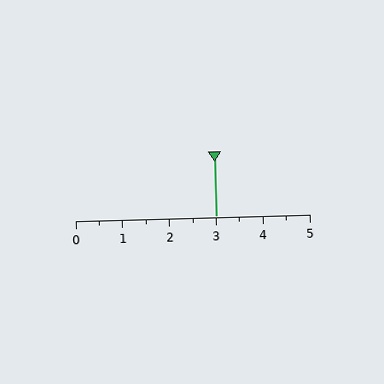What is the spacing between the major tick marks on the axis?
The major ticks are spaced 1 apart.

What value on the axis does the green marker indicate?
The marker indicates approximately 3.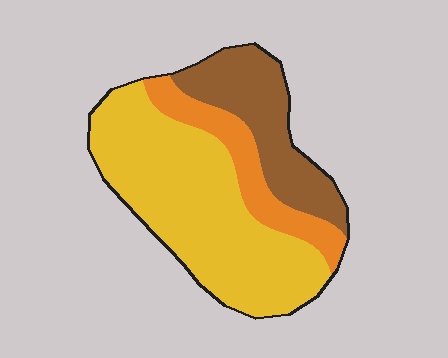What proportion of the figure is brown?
Brown covers roughly 25% of the figure.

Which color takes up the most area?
Yellow, at roughly 60%.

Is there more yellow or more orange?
Yellow.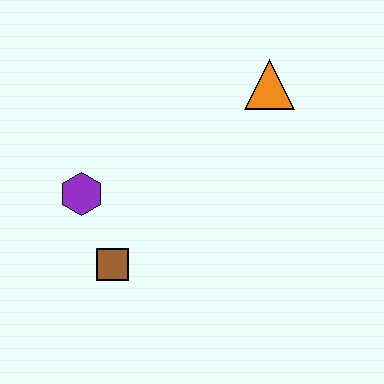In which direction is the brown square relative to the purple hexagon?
The brown square is below the purple hexagon.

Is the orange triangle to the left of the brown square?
No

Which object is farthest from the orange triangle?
The brown square is farthest from the orange triangle.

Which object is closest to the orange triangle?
The purple hexagon is closest to the orange triangle.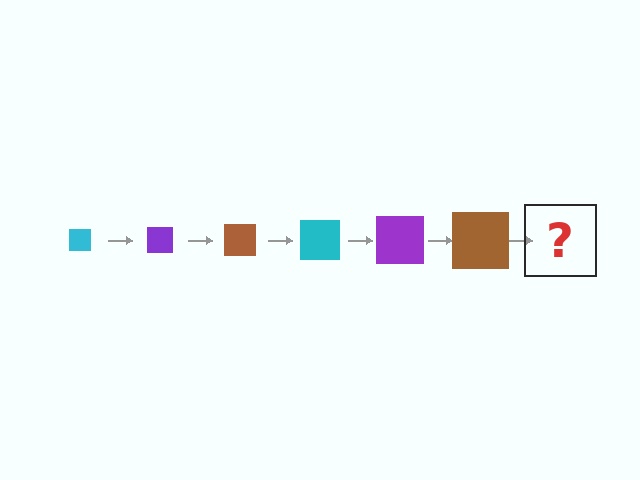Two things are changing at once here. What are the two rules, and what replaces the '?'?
The two rules are that the square grows larger each step and the color cycles through cyan, purple, and brown. The '?' should be a cyan square, larger than the previous one.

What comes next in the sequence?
The next element should be a cyan square, larger than the previous one.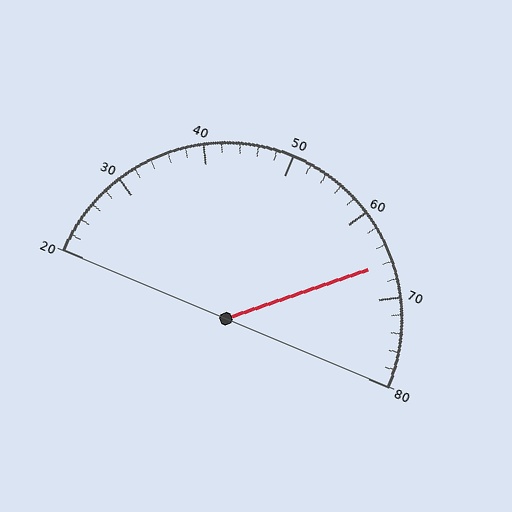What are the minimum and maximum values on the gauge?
The gauge ranges from 20 to 80.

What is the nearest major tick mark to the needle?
The nearest major tick mark is 70.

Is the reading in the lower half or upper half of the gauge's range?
The reading is in the upper half of the range (20 to 80).